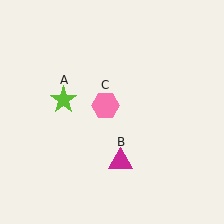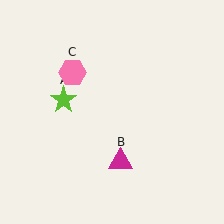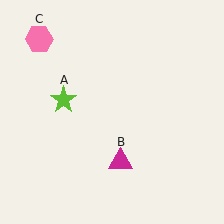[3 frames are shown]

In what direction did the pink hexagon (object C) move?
The pink hexagon (object C) moved up and to the left.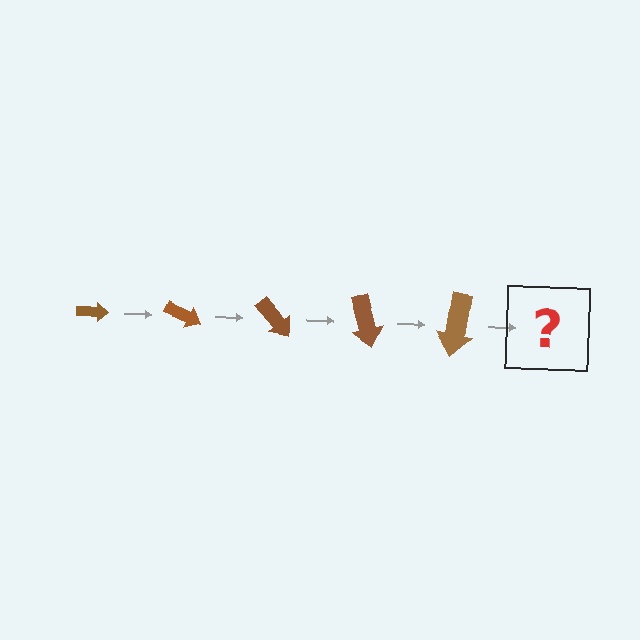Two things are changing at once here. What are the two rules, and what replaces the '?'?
The two rules are that the arrow grows larger each step and it rotates 25 degrees each step. The '?' should be an arrow, larger than the previous one and rotated 125 degrees from the start.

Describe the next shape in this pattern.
It should be an arrow, larger than the previous one and rotated 125 degrees from the start.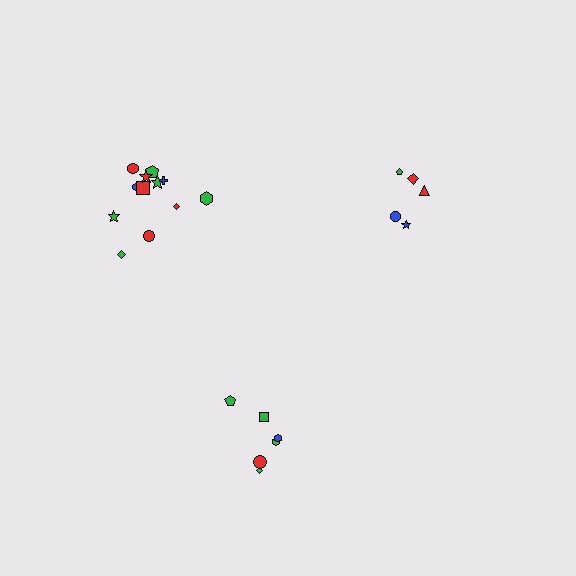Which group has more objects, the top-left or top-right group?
The top-left group.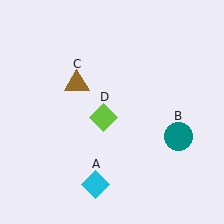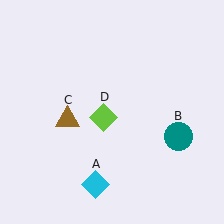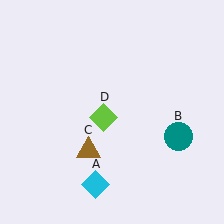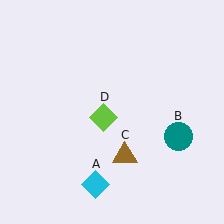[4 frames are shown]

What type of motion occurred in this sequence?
The brown triangle (object C) rotated counterclockwise around the center of the scene.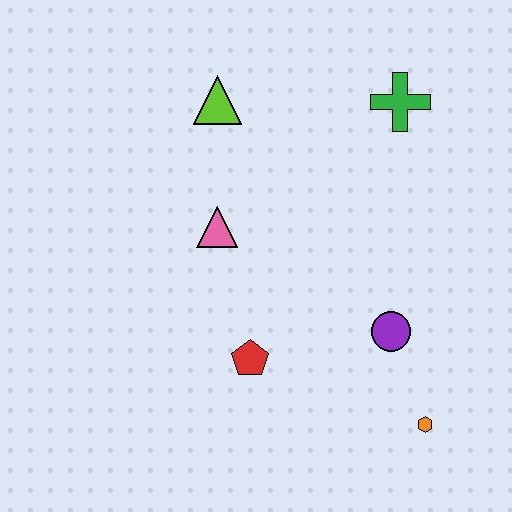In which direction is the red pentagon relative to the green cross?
The red pentagon is below the green cross.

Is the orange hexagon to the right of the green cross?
Yes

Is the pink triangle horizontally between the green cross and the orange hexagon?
No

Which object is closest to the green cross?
The lime triangle is closest to the green cross.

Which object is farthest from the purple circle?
The lime triangle is farthest from the purple circle.